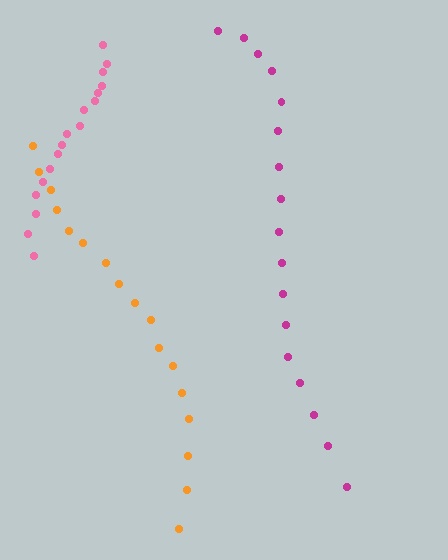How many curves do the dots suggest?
There are 3 distinct paths.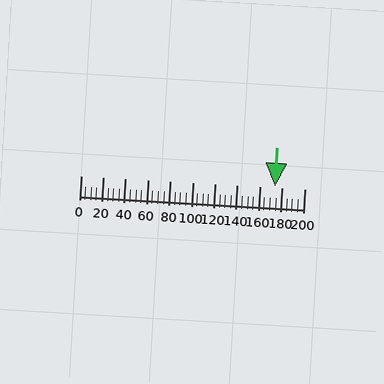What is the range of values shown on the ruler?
The ruler shows values from 0 to 200.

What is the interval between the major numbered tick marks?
The major tick marks are spaced 20 units apart.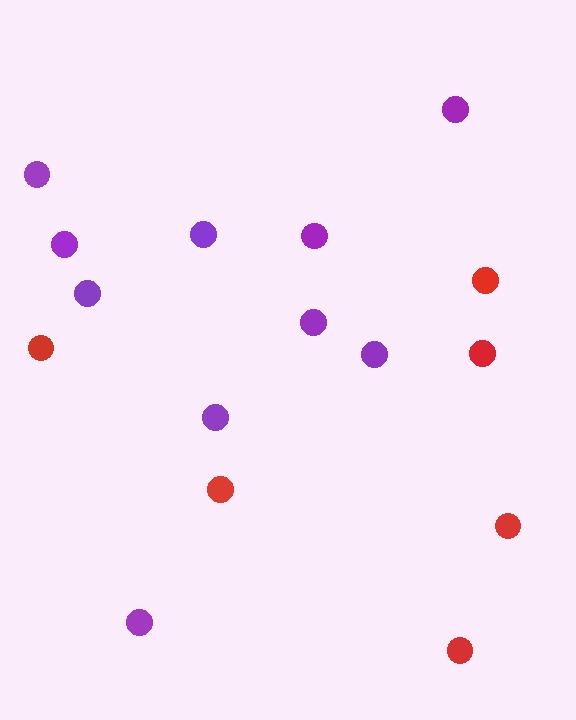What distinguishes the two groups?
There are 2 groups: one group of red circles (6) and one group of purple circles (10).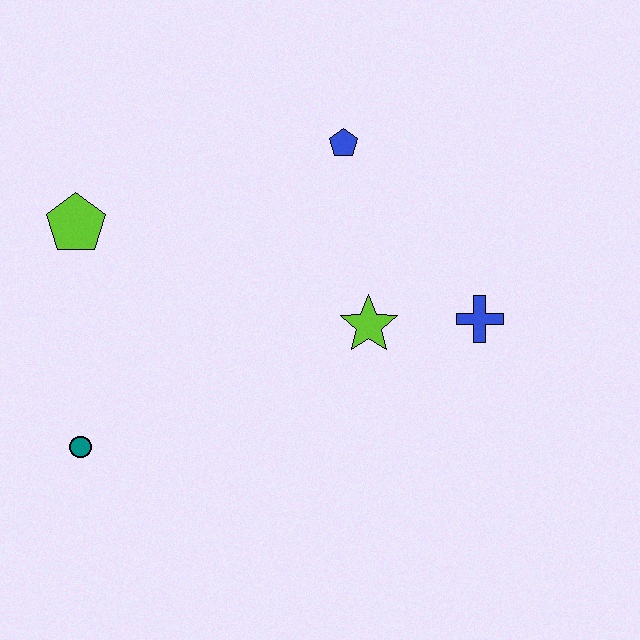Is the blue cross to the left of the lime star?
No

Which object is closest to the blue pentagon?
The lime star is closest to the blue pentagon.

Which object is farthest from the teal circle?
The blue cross is farthest from the teal circle.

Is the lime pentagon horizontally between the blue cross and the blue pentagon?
No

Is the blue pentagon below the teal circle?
No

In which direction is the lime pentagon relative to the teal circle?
The lime pentagon is above the teal circle.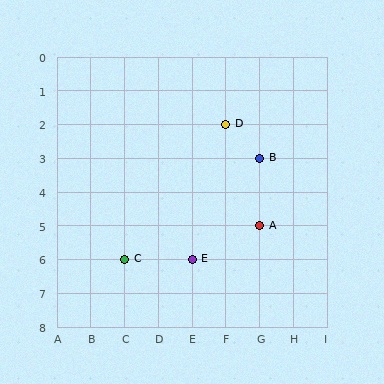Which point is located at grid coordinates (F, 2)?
Point D is at (F, 2).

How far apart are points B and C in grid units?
Points B and C are 4 columns and 3 rows apart (about 5.0 grid units diagonally).